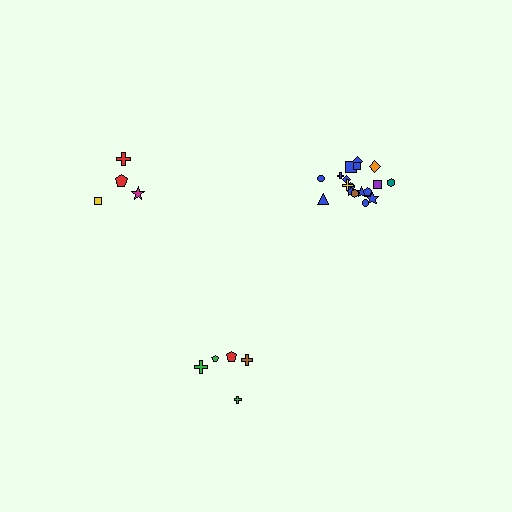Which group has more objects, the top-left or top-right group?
The top-right group.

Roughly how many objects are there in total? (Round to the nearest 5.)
Roughly 25 objects in total.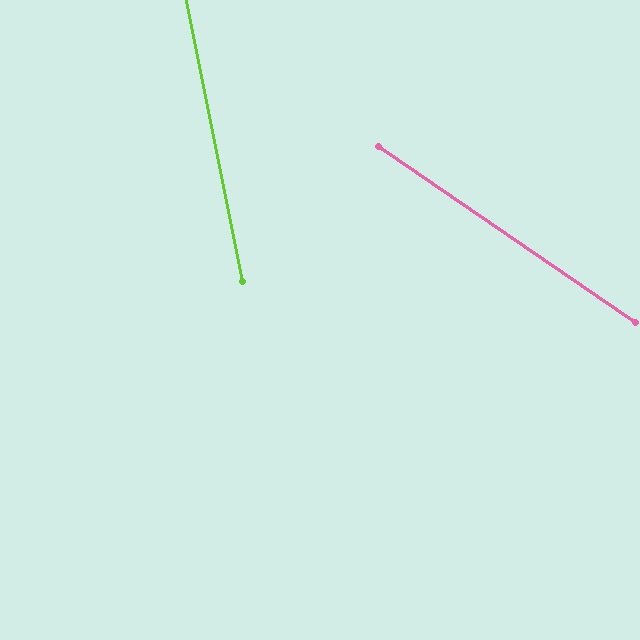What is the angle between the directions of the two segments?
Approximately 44 degrees.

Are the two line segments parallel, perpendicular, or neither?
Neither parallel nor perpendicular — they differ by about 44°.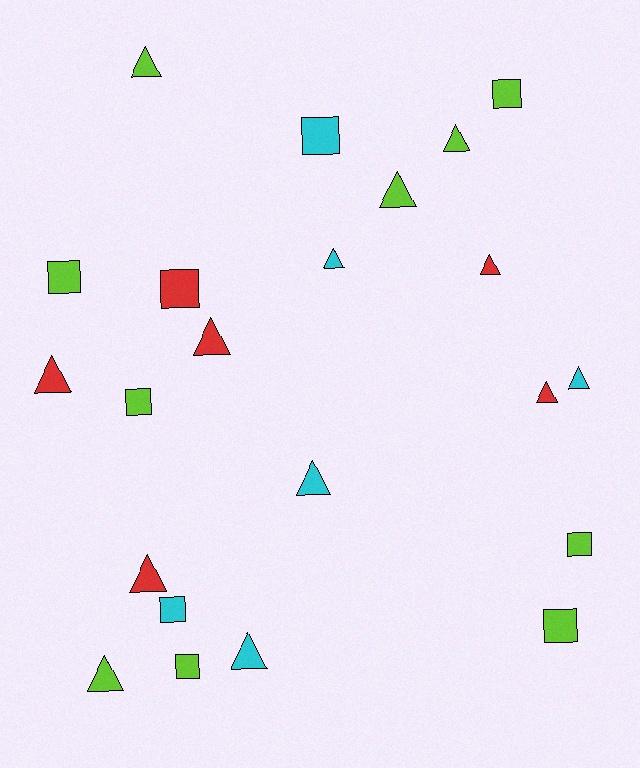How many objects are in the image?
There are 22 objects.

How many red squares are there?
There is 1 red square.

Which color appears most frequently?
Lime, with 10 objects.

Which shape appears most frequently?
Triangle, with 13 objects.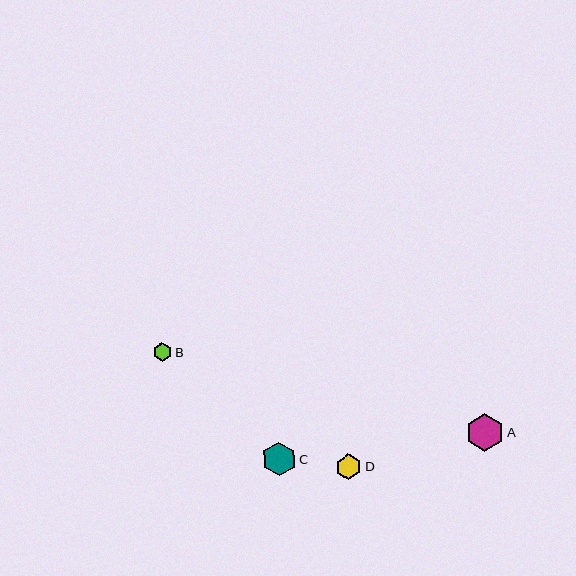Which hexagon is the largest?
Hexagon A is the largest with a size of approximately 38 pixels.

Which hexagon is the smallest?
Hexagon B is the smallest with a size of approximately 19 pixels.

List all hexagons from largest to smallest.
From largest to smallest: A, C, D, B.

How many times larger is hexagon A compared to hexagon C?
Hexagon A is approximately 1.1 times the size of hexagon C.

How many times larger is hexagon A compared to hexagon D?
Hexagon A is approximately 1.5 times the size of hexagon D.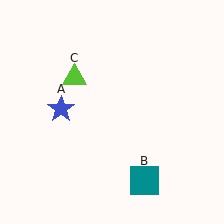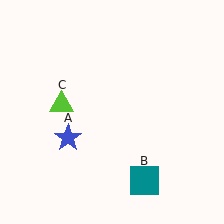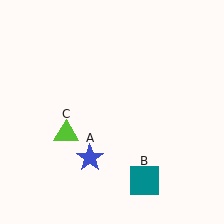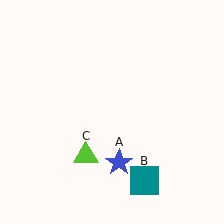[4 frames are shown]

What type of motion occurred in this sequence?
The blue star (object A), lime triangle (object C) rotated counterclockwise around the center of the scene.